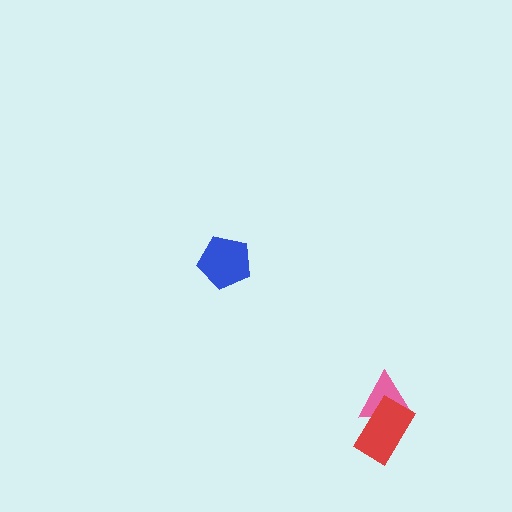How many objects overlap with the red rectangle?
1 object overlaps with the red rectangle.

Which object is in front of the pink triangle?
The red rectangle is in front of the pink triangle.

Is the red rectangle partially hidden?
No, no other shape covers it.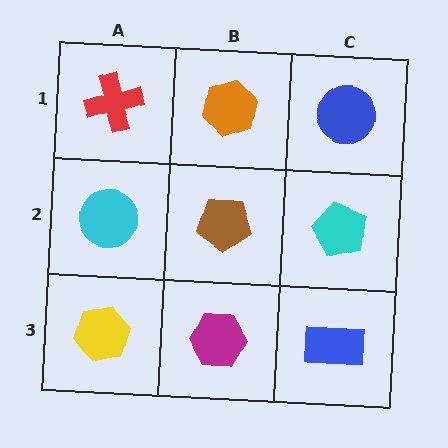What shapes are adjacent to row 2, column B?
An orange hexagon (row 1, column B), a magenta hexagon (row 3, column B), a cyan circle (row 2, column A), a cyan pentagon (row 2, column C).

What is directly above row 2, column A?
A red cross.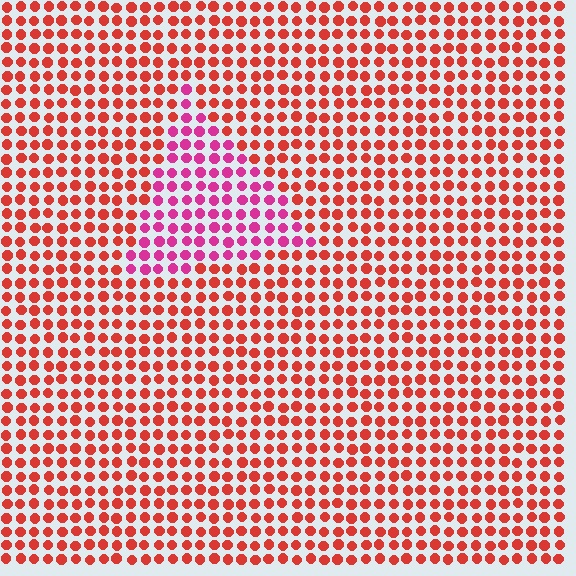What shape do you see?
I see a triangle.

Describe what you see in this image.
The image is filled with small red elements in a uniform arrangement. A triangle-shaped region is visible where the elements are tinted to a slightly different hue, forming a subtle color boundary.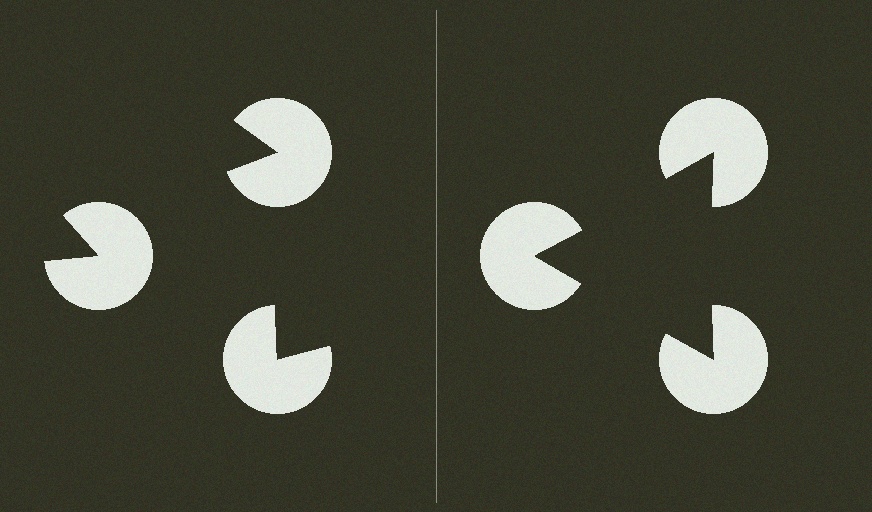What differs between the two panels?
The pac-man discs are positioned identically on both sides; only the wedge orientations differ. On the right they align to a triangle; on the left they are misaligned.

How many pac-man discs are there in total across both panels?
6 — 3 on each side.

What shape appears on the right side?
An illusory triangle.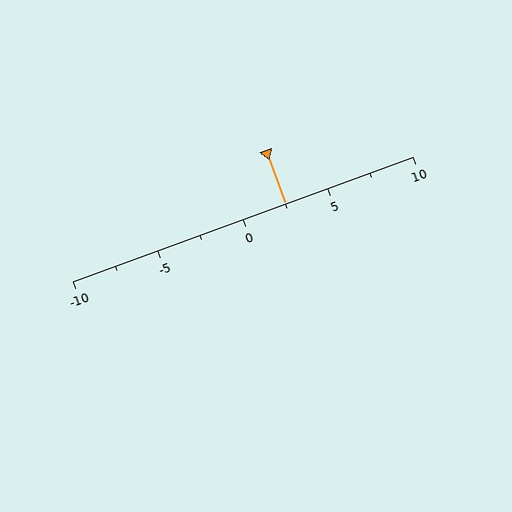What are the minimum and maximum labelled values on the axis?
The axis runs from -10 to 10.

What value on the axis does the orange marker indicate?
The marker indicates approximately 2.5.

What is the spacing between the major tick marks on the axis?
The major ticks are spaced 5 apart.